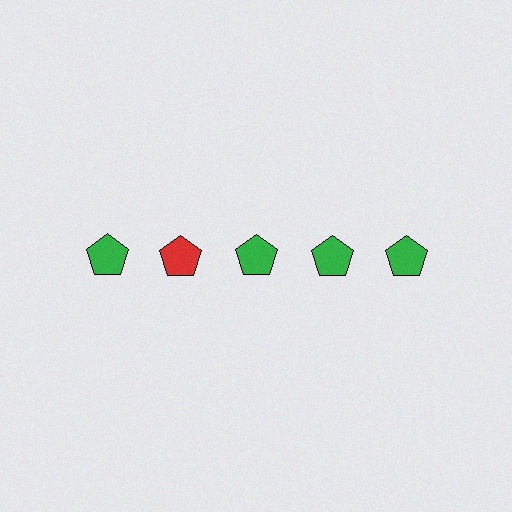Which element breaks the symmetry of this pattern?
The red pentagon in the top row, second from left column breaks the symmetry. All other shapes are green pentagons.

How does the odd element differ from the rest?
It has a different color: red instead of green.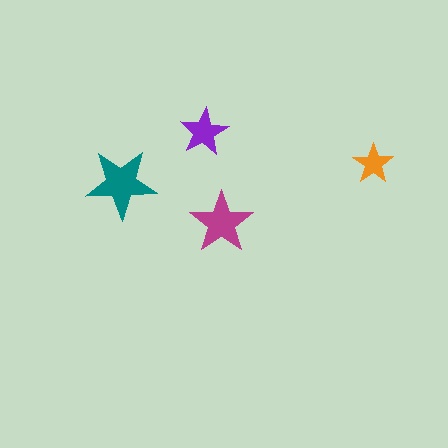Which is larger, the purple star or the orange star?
The purple one.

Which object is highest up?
The purple star is topmost.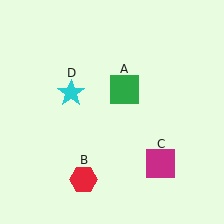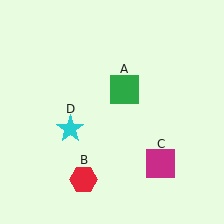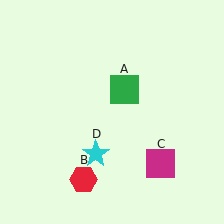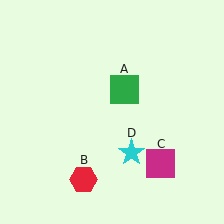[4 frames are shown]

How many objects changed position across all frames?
1 object changed position: cyan star (object D).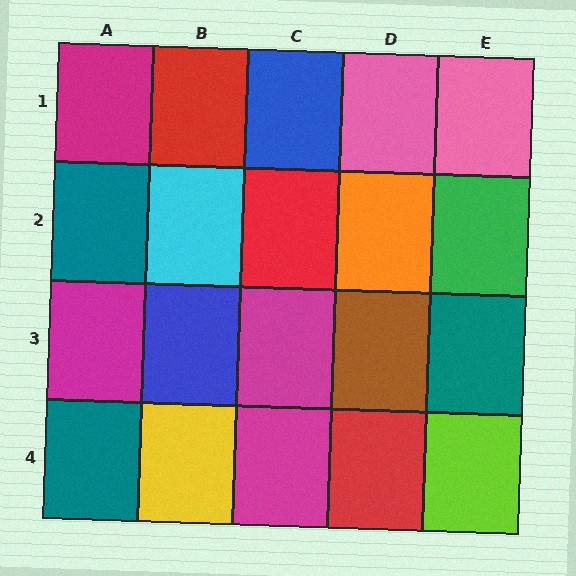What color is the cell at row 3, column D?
Brown.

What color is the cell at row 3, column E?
Teal.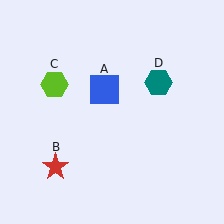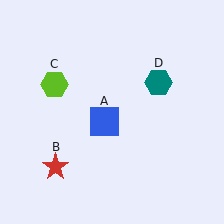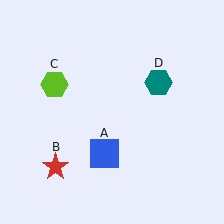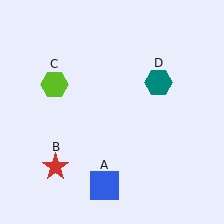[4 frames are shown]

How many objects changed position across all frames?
1 object changed position: blue square (object A).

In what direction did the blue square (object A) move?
The blue square (object A) moved down.